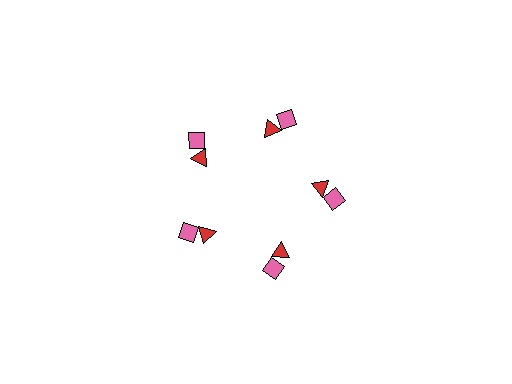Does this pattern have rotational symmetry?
Yes, this pattern has 5-fold rotational symmetry. It looks the same after rotating 72 degrees around the center.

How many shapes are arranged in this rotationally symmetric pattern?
There are 10 shapes, arranged in 5 groups of 2.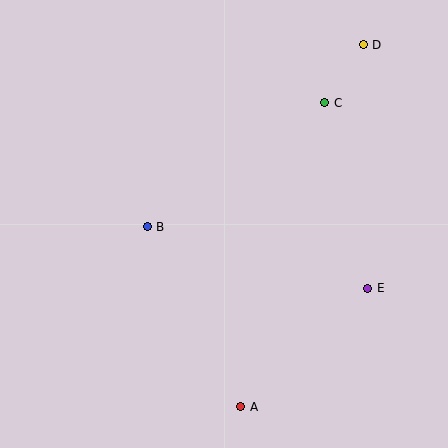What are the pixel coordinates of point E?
Point E is at (368, 288).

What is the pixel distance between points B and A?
The distance between B and A is 203 pixels.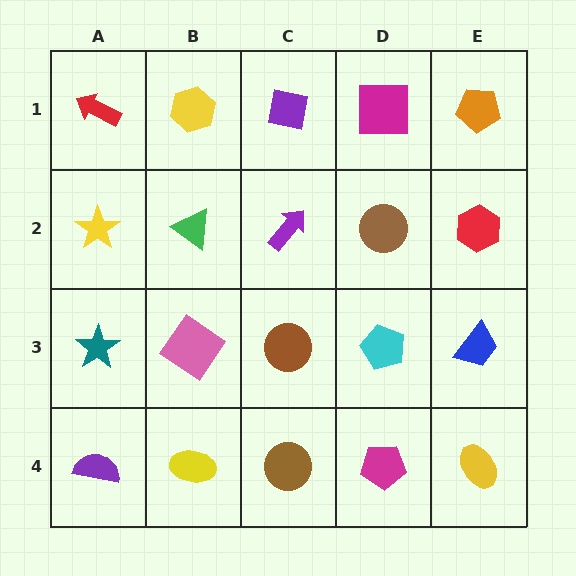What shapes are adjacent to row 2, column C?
A purple square (row 1, column C), a brown circle (row 3, column C), a green triangle (row 2, column B), a brown circle (row 2, column D).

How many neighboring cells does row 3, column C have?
4.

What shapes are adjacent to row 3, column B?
A green triangle (row 2, column B), a yellow ellipse (row 4, column B), a teal star (row 3, column A), a brown circle (row 3, column C).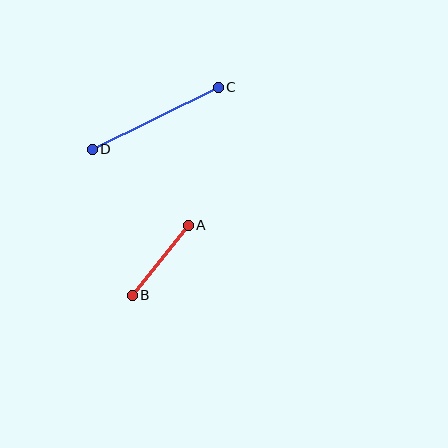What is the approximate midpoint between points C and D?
The midpoint is at approximately (155, 118) pixels.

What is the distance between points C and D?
The distance is approximately 141 pixels.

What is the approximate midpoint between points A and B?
The midpoint is at approximately (160, 260) pixels.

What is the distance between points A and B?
The distance is approximately 90 pixels.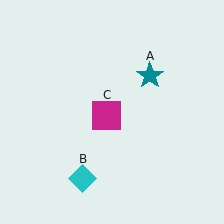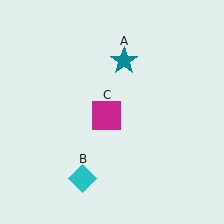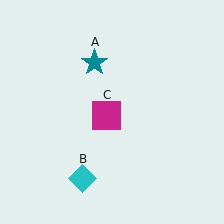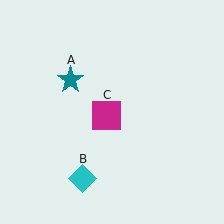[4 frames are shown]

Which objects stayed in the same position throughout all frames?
Cyan diamond (object B) and magenta square (object C) remained stationary.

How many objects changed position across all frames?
1 object changed position: teal star (object A).